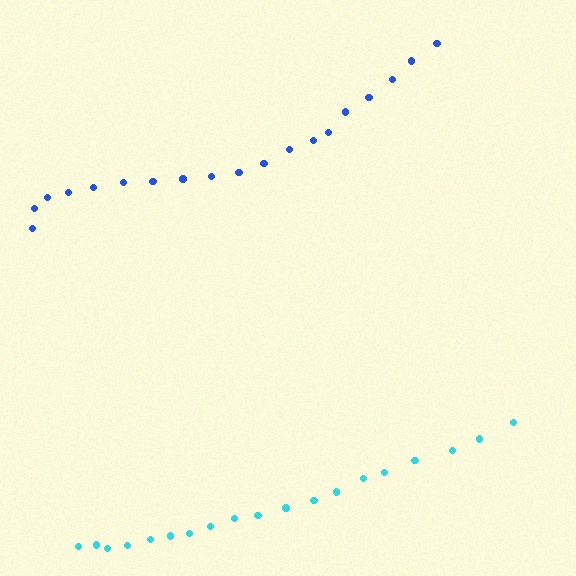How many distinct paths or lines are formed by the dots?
There are 2 distinct paths.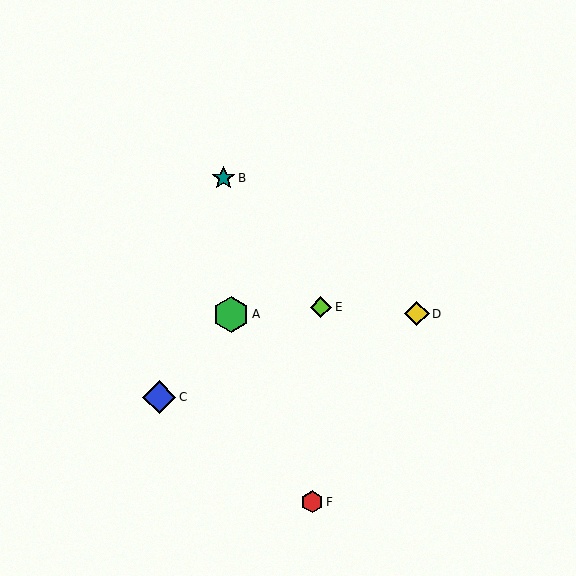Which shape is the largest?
The green hexagon (labeled A) is the largest.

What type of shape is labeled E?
Shape E is a lime diamond.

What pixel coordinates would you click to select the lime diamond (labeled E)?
Click at (321, 307) to select the lime diamond E.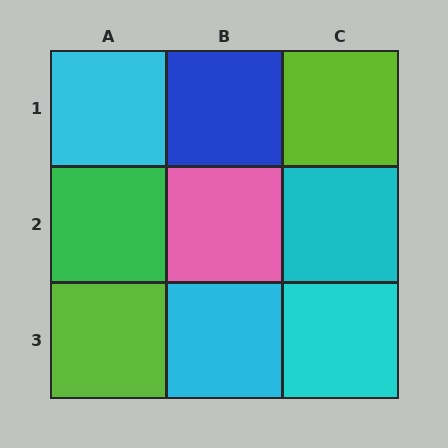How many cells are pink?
1 cell is pink.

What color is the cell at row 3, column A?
Lime.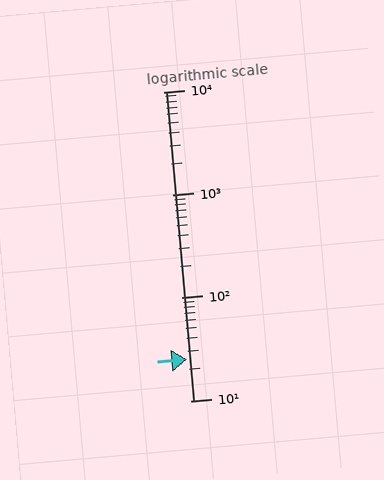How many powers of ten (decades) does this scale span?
The scale spans 3 decades, from 10 to 10000.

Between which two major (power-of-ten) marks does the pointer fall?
The pointer is between 10 and 100.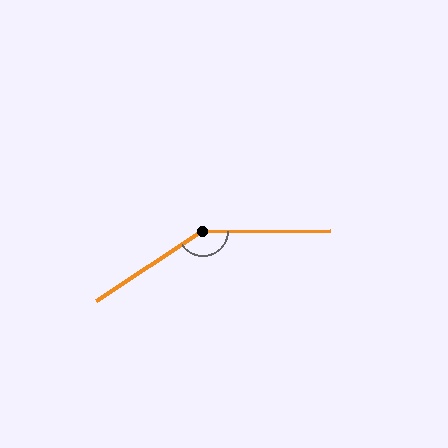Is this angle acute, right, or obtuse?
It is obtuse.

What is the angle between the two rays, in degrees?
Approximately 147 degrees.